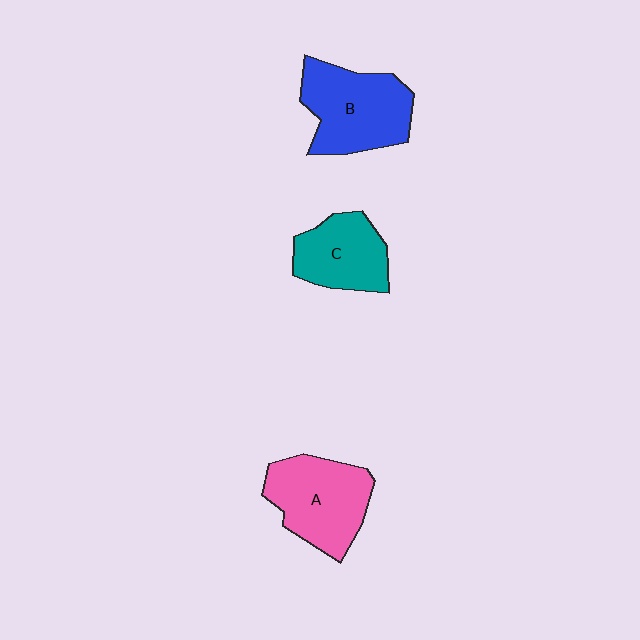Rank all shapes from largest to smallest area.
From largest to smallest: B (blue), A (pink), C (teal).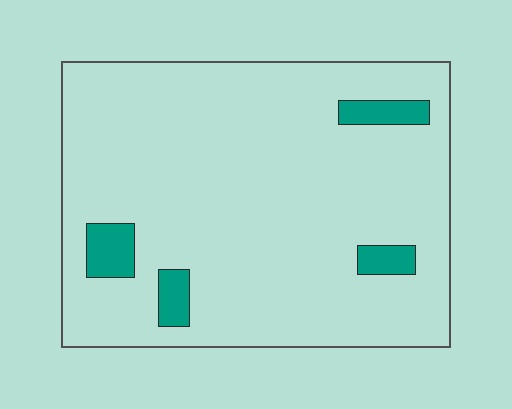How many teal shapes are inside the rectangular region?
4.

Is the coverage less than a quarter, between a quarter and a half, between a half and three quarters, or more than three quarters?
Less than a quarter.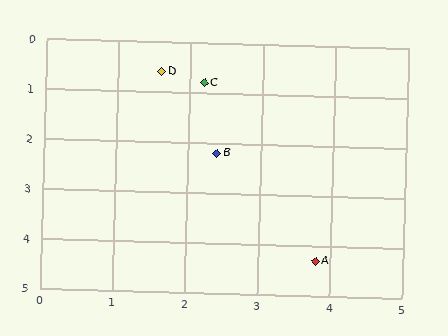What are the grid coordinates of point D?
Point D is at approximately (1.6, 0.6).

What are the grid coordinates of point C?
Point C is at approximately (2.2, 0.8).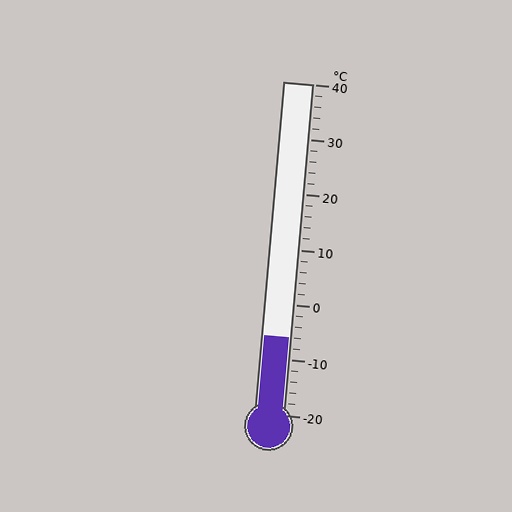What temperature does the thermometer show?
The thermometer shows approximately -6°C.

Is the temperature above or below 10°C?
The temperature is below 10°C.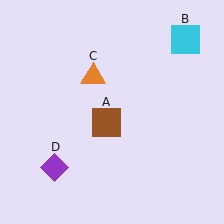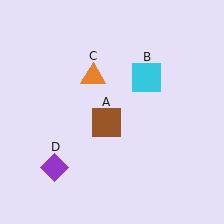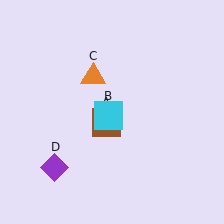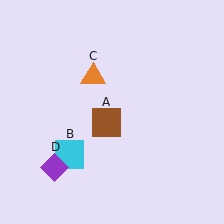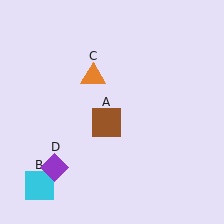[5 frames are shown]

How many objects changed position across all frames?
1 object changed position: cyan square (object B).